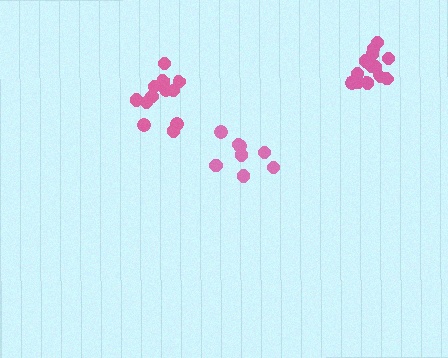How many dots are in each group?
Group 1: 13 dots, Group 2: 12 dots, Group 3: 8 dots (33 total).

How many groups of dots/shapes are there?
There are 3 groups.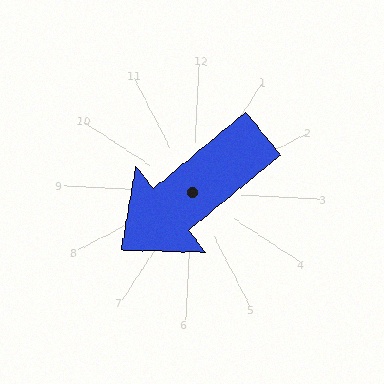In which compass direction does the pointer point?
Southwest.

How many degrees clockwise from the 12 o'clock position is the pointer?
Approximately 228 degrees.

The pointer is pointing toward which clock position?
Roughly 8 o'clock.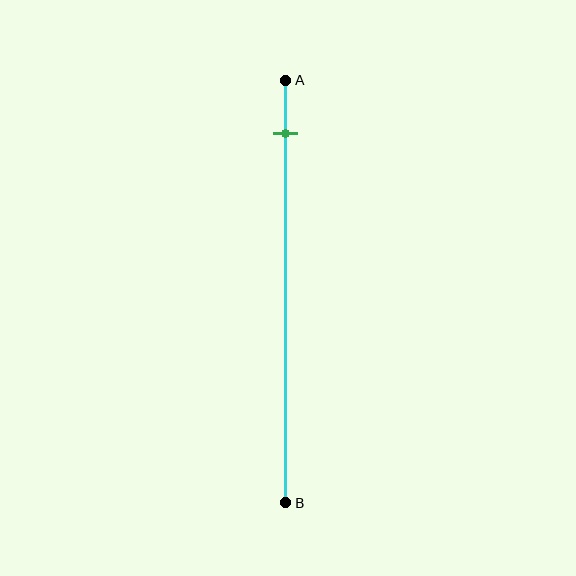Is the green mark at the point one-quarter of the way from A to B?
No, the mark is at about 15% from A, not at the 25% one-quarter point.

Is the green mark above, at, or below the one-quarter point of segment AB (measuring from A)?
The green mark is above the one-quarter point of segment AB.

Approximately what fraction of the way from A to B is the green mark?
The green mark is approximately 15% of the way from A to B.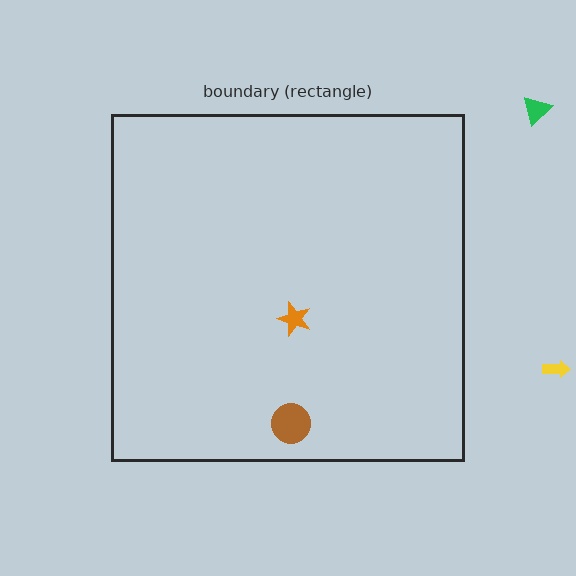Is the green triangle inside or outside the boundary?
Outside.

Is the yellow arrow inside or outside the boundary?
Outside.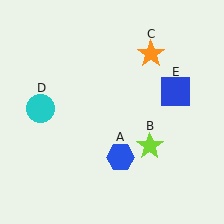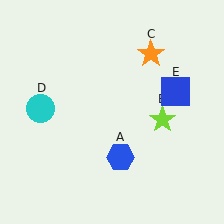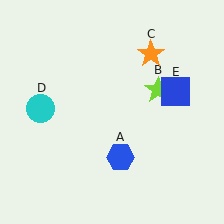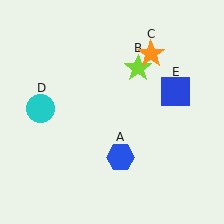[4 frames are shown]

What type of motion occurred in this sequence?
The lime star (object B) rotated counterclockwise around the center of the scene.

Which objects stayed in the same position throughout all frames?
Blue hexagon (object A) and orange star (object C) and cyan circle (object D) and blue square (object E) remained stationary.